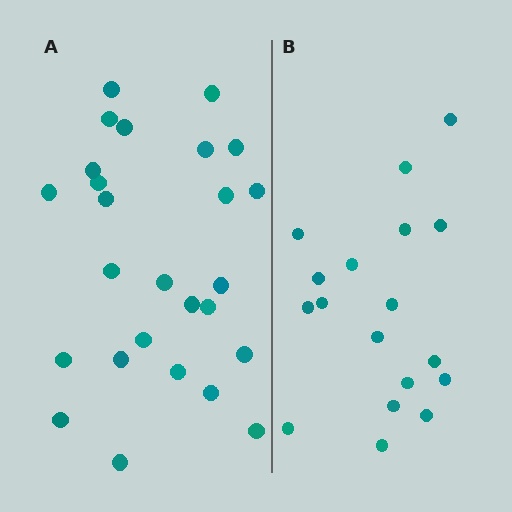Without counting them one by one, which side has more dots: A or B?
Region A (the left region) has more dots.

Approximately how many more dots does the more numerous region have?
Region A has roughly 8 or so more dots than region B.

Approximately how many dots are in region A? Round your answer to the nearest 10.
About 30 dots. (The exact count is 26, which rounds to 30.)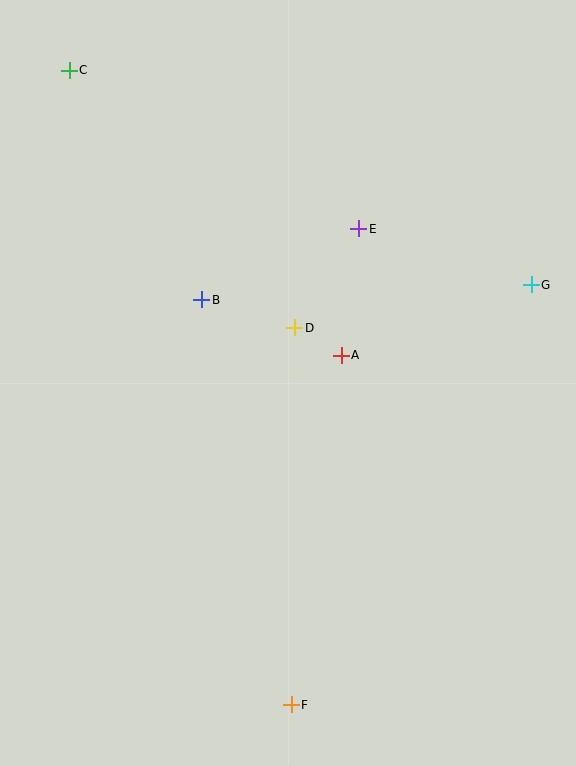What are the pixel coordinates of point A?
Point A is at (341, 356).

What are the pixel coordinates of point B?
Point B is at (202, 300).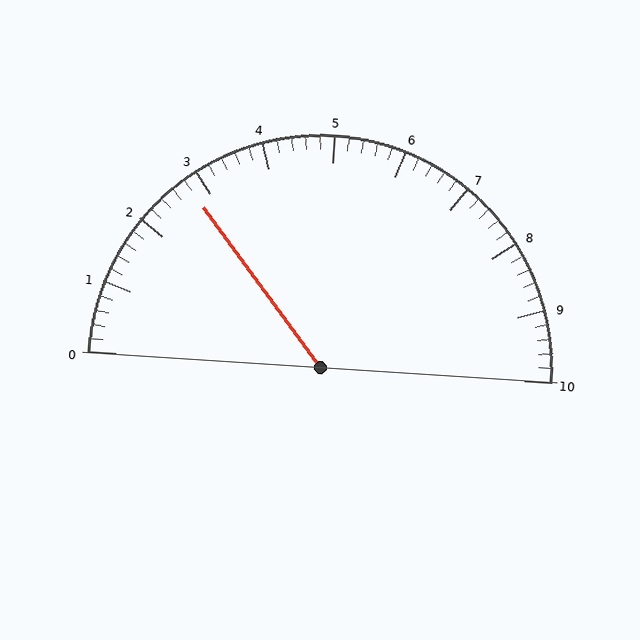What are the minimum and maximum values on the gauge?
The gauge ranges from 0 to 10.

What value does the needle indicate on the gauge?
The needle indicates approximately 2.8.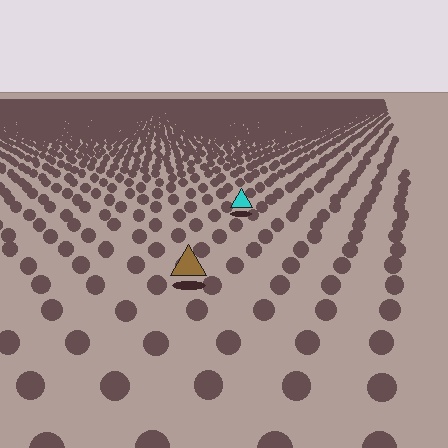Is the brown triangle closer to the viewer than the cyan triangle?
Yes. The brown triangle is closer — you can tell from the texture gradient: the ground texture is coarser near it.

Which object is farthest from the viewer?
The cyan triangle is farthest from the viewer. It appears smaller and the ground texture around it is denser.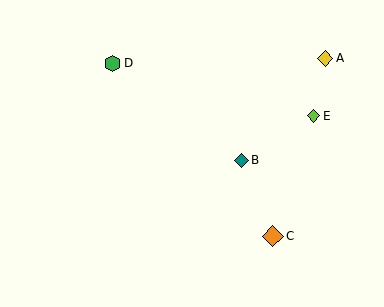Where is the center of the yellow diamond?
The center of the yellow diamond is at (325, 58).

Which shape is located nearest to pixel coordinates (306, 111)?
The lime diamond (labeled E) at (313, 116) is nearest to that location.